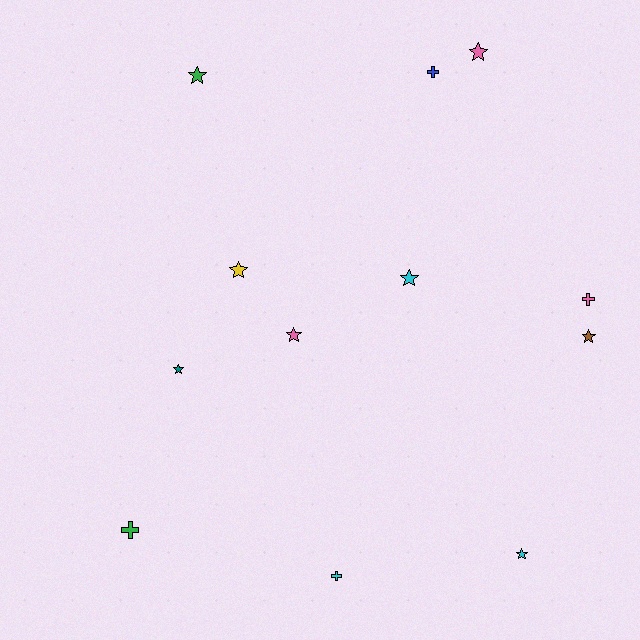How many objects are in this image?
There are 12 objects.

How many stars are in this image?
There are 8 stars.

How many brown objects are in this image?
There is 1 brown object.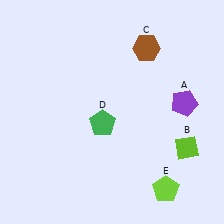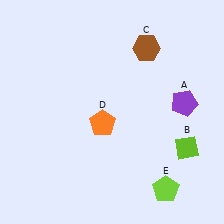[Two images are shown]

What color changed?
The pentagon (D) changed from green in Image 1 to orange in Image 2.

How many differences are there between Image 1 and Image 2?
There is 1 difference between the two images.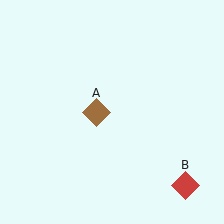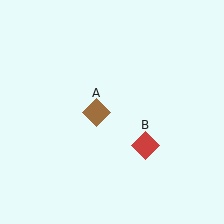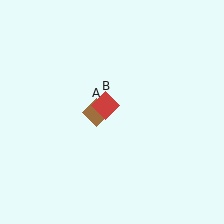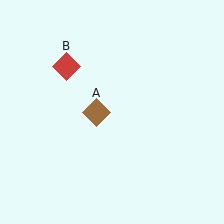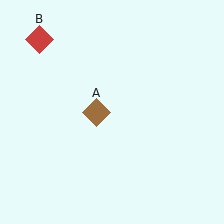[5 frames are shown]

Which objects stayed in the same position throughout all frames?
Brown diamond (object A) remained stationary.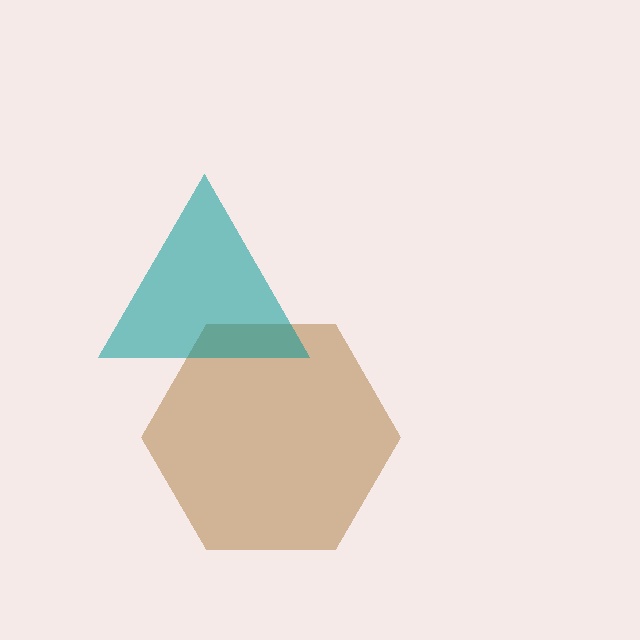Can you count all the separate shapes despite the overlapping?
Yes, there are 2 separate shapes.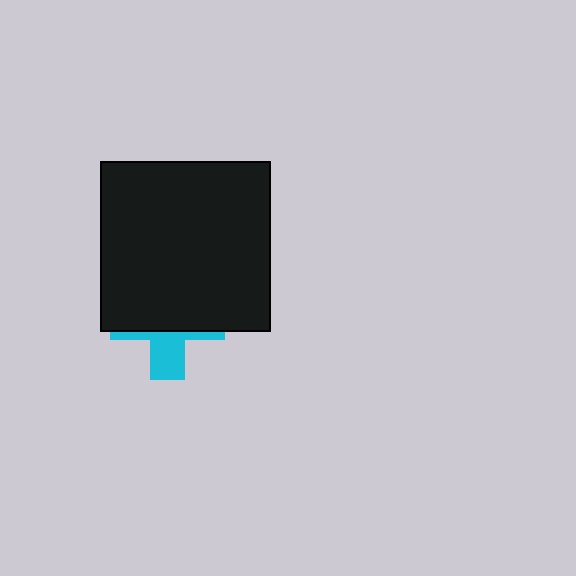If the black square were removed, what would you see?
You would see the complete cyan cross.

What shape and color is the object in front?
The object in front is a black square.